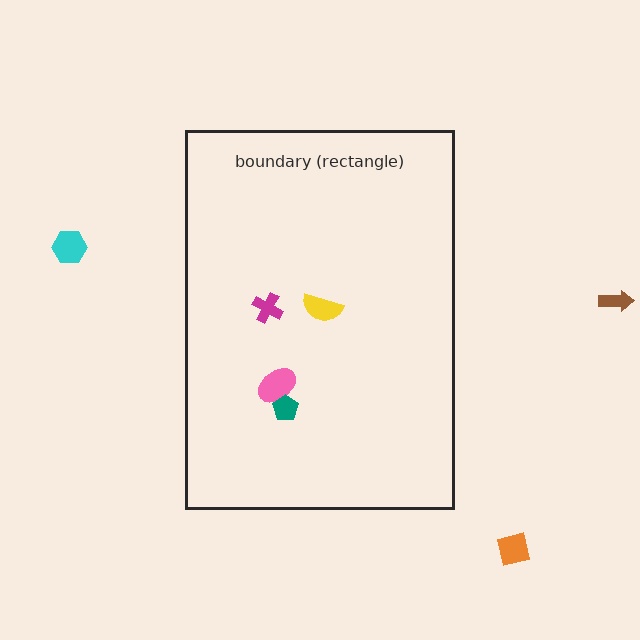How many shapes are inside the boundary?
4 inside, 3 outside.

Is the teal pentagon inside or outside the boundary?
Inside.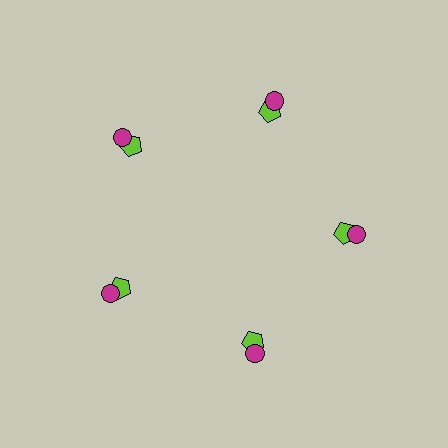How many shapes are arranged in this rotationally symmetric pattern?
There are 10 shapes, arranged in 5 groups of 2.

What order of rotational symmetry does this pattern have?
This pattern has 5-fold rotational symmetry.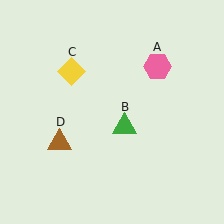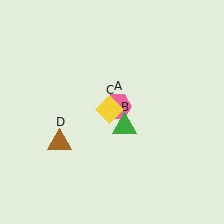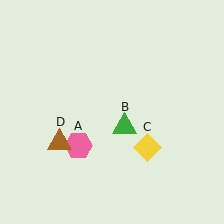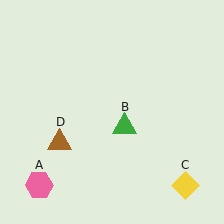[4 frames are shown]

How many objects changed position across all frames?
2 objects changed position: pink hexagon (object A), yellow diamond (object C).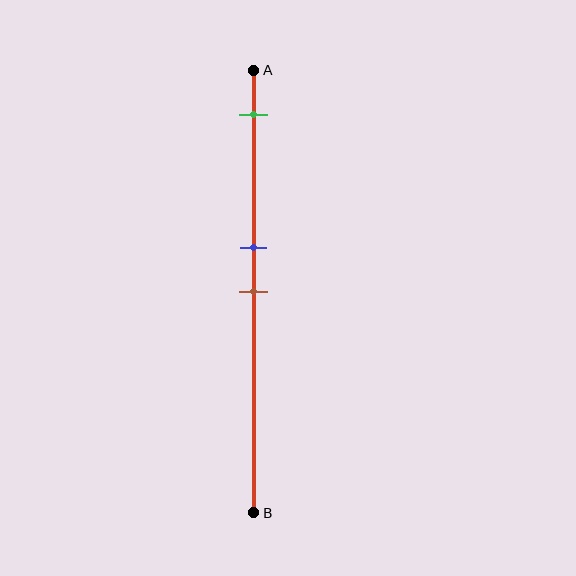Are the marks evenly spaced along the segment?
No, the marks are not evenly spaced.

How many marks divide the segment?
There are 3 marks dividing the segment.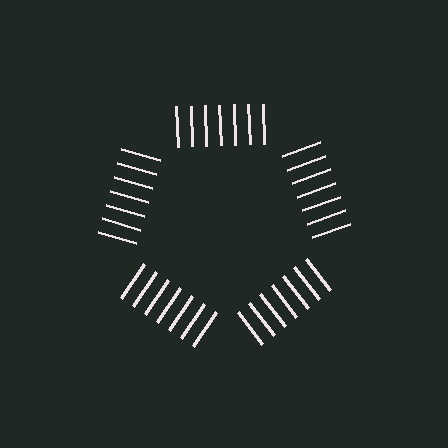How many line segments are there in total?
35 — 7 along each of the 5 edges.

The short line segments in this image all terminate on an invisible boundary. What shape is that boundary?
An illusory pentagon — the line segments terminate on its edges but no continuous stroke is drawn.